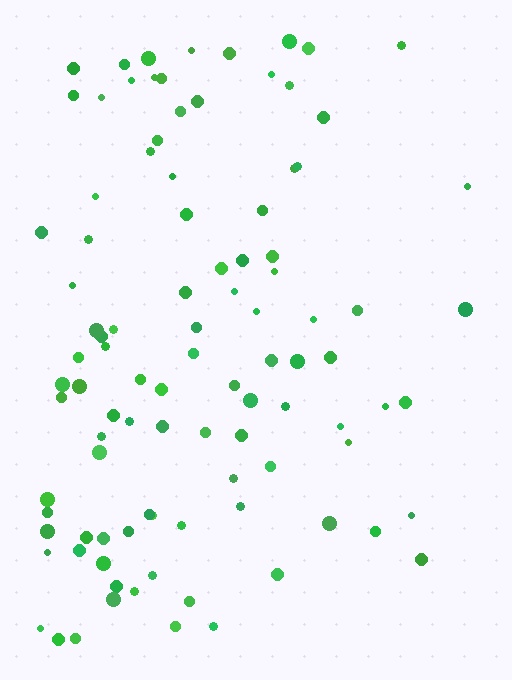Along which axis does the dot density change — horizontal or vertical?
Horizontal.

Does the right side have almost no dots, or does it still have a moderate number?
Still a moderate number, just noticeably fewer than the left.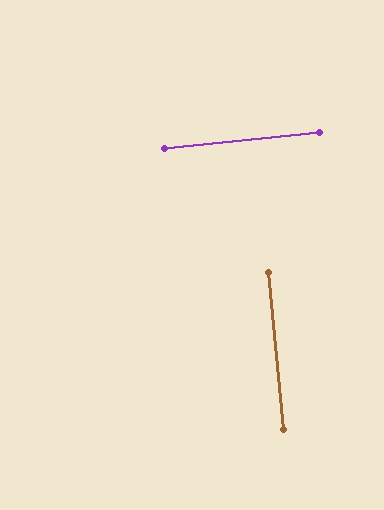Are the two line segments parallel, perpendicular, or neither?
Perpendicular — they meet at approximately 90°.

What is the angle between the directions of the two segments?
Approximately 90 degrees.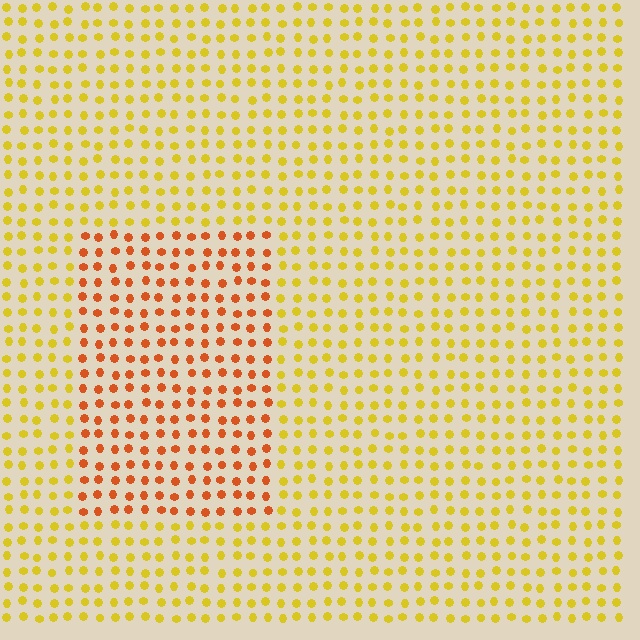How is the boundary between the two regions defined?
The boundary is defined purely by a slight shift in hue (about 38 degrees). Spacing, size, and orientation are identical on both sides.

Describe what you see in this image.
The image is filled with small yellow elements in a uniform arrangement. A rectangle-shaped region is visible where the elements are tinted to a slightly different hue, forming a subtle color boundary.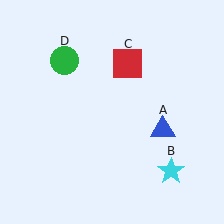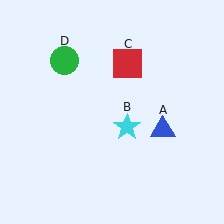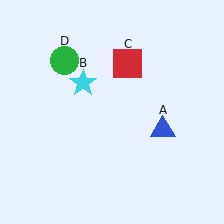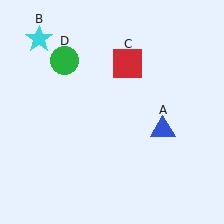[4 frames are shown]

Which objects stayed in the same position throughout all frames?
Blue triangle (object A) and red square (object C) and green circle (object D) remained stationary.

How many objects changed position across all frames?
1 object changed position: cyan star (object B).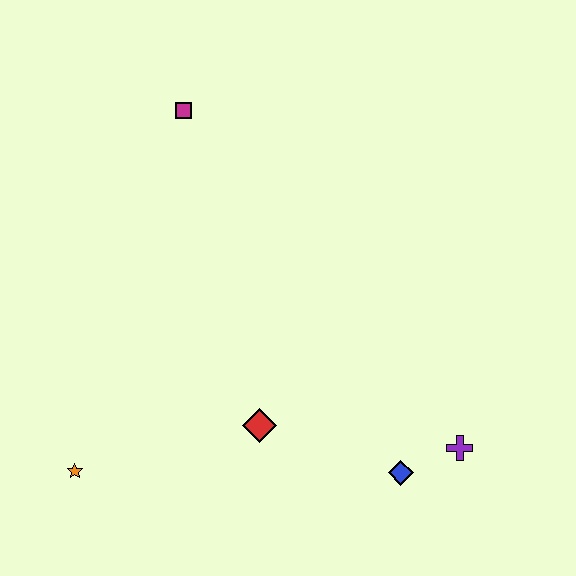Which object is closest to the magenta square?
The red diamond is closest to the magenta square.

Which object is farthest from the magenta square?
The purple cross is farthest from the magenta square.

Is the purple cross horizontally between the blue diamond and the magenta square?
No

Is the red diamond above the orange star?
Yes